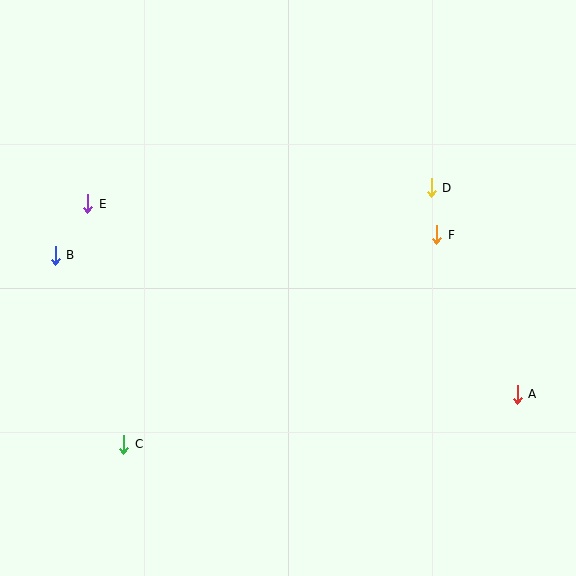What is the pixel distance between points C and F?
The distance between C and F is 376 pixels.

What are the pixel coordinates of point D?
Point D is at (431, 188).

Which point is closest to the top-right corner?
Point D is closest to the top-right corner.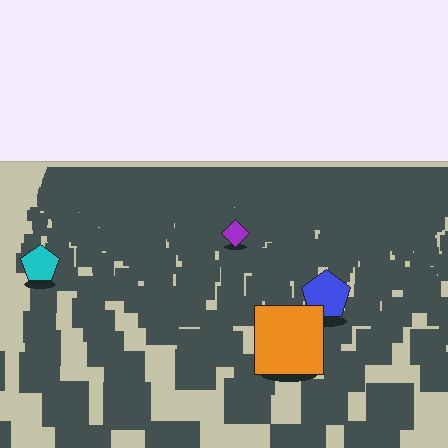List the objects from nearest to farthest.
From nearest to farthest: the orange square, the blue pentagon, the cyan pentagon, the purple diamond.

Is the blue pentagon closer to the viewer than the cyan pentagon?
Yes. The blue pentagon is closer — you can tell from the texture gradient: the ground texture is coarser near it.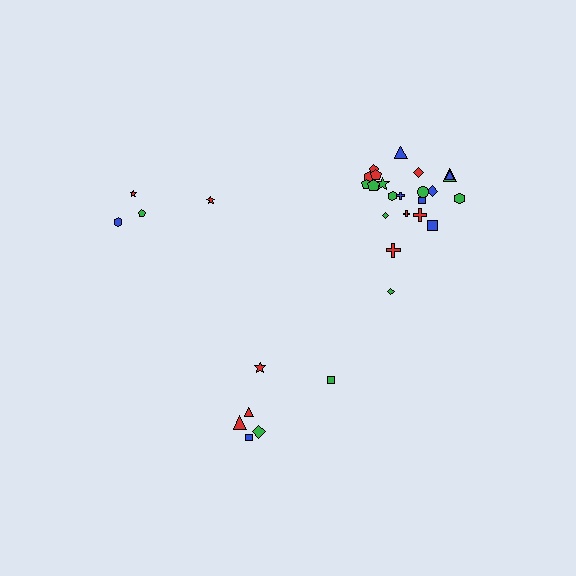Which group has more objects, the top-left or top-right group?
The top-right group.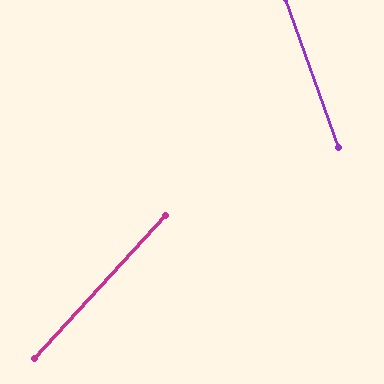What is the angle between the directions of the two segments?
Approximately 62 degrees.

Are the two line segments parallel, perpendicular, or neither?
Neither parallel nor perpendicular — they differ by about 62°.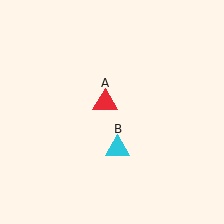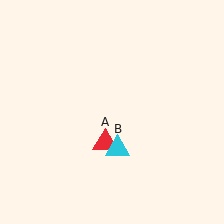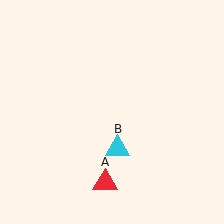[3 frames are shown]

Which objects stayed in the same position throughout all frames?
Cyan triangle (object B) remained stationary.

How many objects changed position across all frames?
1 object changed position: red triangle (object A).